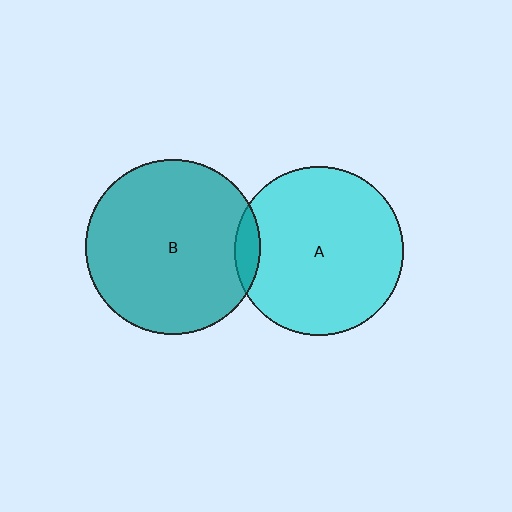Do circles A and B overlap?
Yes.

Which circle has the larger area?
Circle B (teal).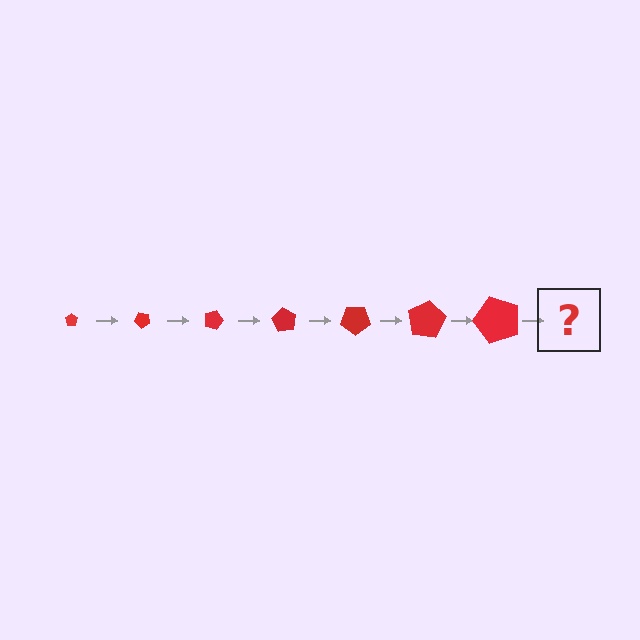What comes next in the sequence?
The next element should be a pentagon, larger than the previous one and rotated 315 degrees from the start.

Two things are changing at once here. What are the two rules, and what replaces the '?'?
The two rules are that the pentagon grows larger each step and it rotates 45 degrees each step. The '?' should be a pentagon, larger than the previous one and rotated 315 degrees from the start.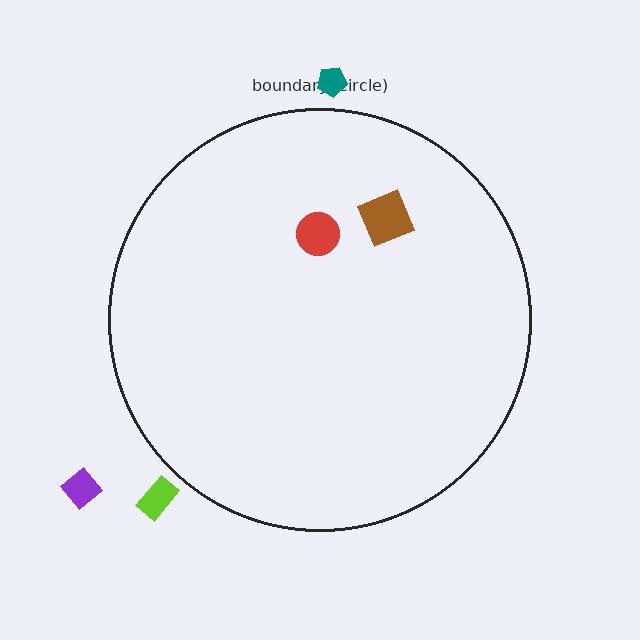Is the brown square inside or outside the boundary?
Inside.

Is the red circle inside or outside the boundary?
Inside.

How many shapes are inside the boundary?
2 inside, 3 outside.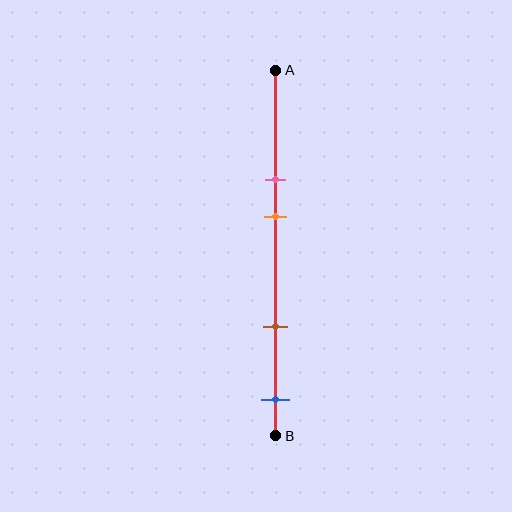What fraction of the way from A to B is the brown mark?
The brown mark is approximately 70% (0.7) of the way from A to B.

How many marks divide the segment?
There are 4 marks dividing the segment.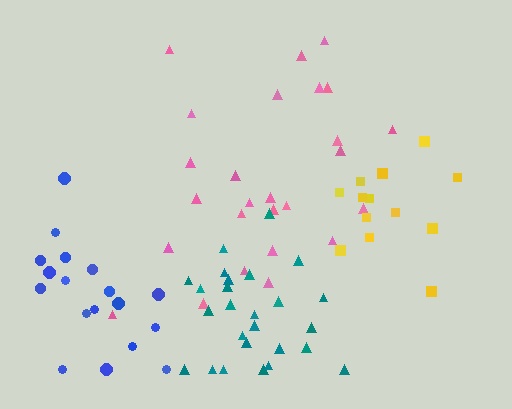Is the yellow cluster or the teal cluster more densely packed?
Yellow.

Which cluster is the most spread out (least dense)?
Pink.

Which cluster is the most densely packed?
Yellow.